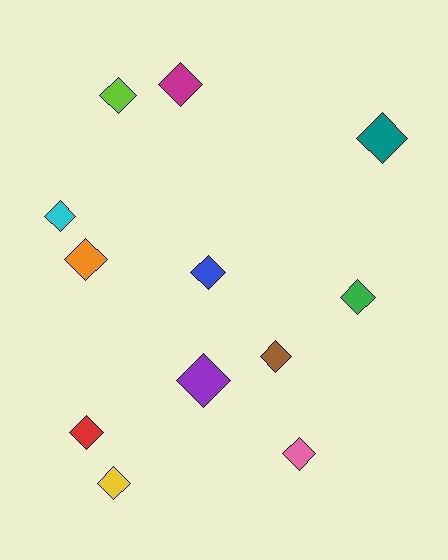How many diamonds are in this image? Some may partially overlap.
There are 12 diamonds.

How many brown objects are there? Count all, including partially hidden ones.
There is 1 brown object.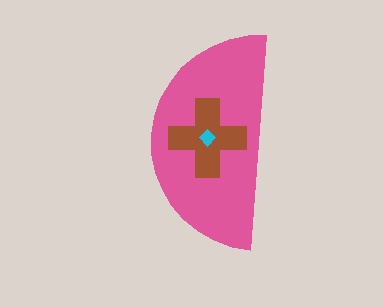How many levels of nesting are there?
3.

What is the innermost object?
The cyan diamond.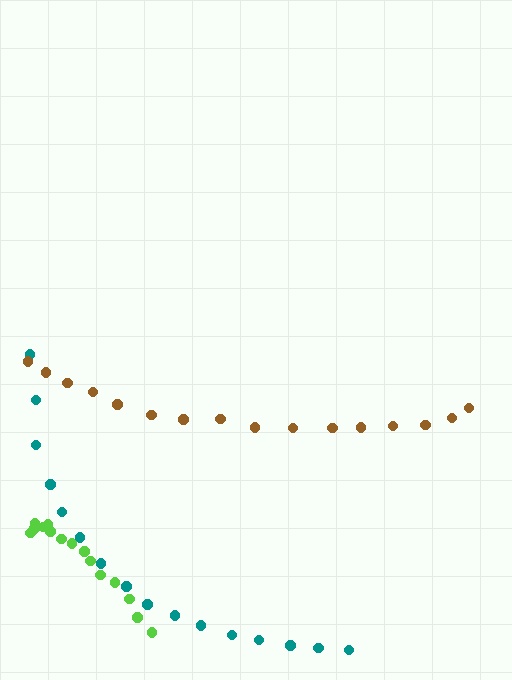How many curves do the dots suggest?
There are 3 distinct paths.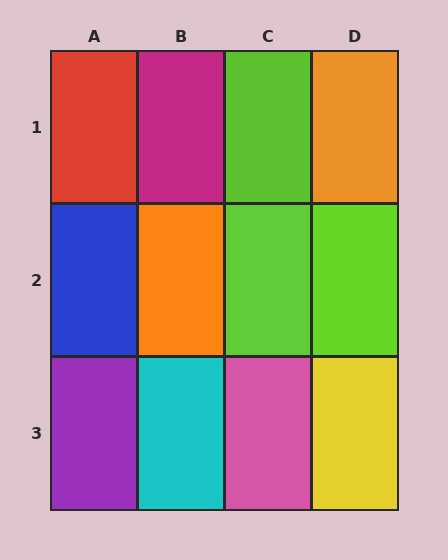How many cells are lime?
3 cells are lime.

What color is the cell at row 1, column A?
Red.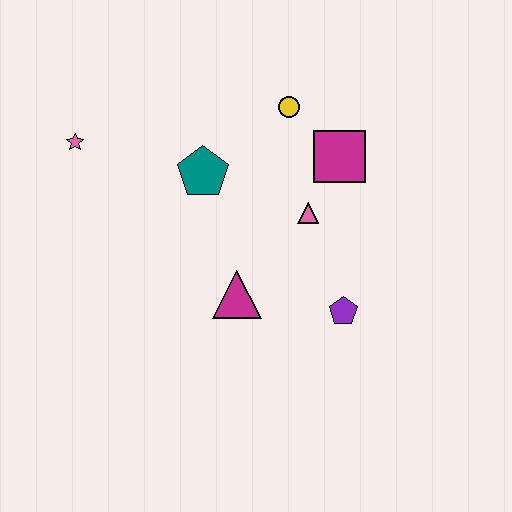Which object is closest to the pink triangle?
The magenta square is closest to the pink triangle.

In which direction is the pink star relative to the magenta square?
The pink star is to the left of the magenta square.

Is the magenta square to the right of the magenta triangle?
Yes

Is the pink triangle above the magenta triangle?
Yes